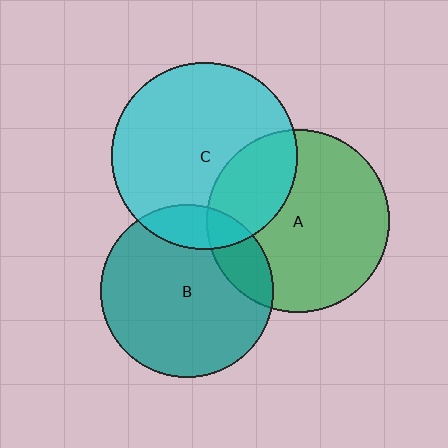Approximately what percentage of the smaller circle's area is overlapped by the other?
Approximately 15%.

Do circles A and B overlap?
Yes.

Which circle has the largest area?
Circle C (cyan).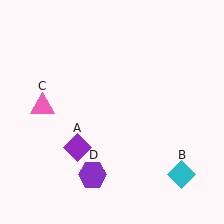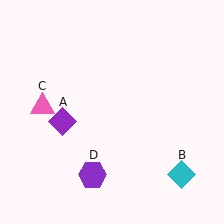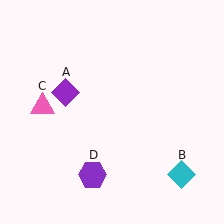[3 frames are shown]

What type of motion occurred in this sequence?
The purple diamond (object A) rotated clockwise around the center of the scene.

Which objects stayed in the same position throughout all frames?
Cyan diamond (object B) and pink triangle (object C) and purple hexagon (object D) remained stationary.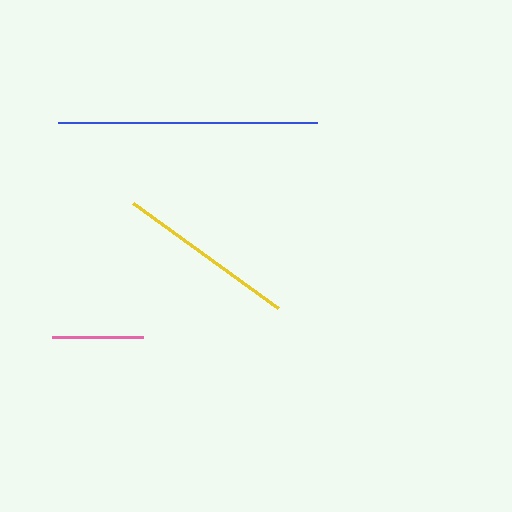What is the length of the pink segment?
The pink segment is approximately 91 pixels long.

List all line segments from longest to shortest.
From longest to shortest: blue, yellow, pink.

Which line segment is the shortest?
The pink line is the shortest at approximately 91 pixels.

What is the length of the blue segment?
The blue segment is approximately 259 pixels long.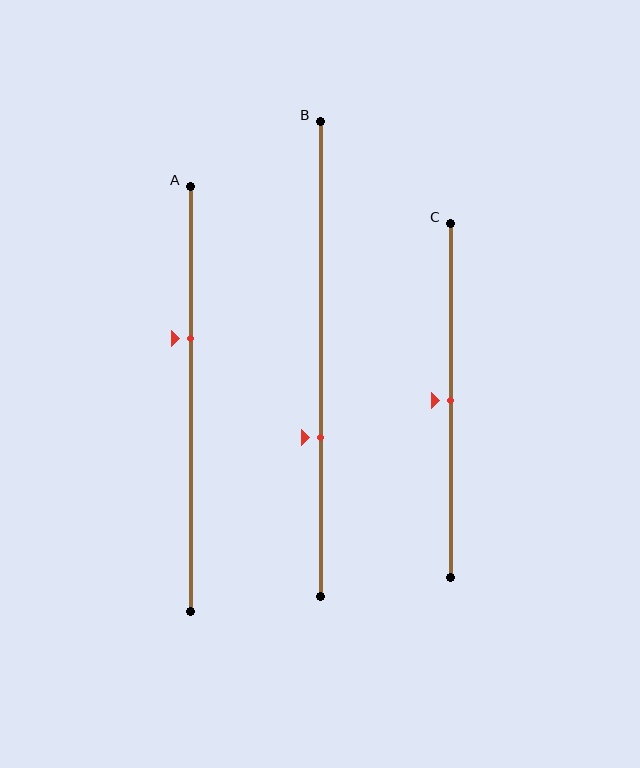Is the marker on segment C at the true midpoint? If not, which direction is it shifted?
Yes, the marker on segment C is at the true midpoint.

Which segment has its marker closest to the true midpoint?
Segment C has its marker closest to the true midpoint.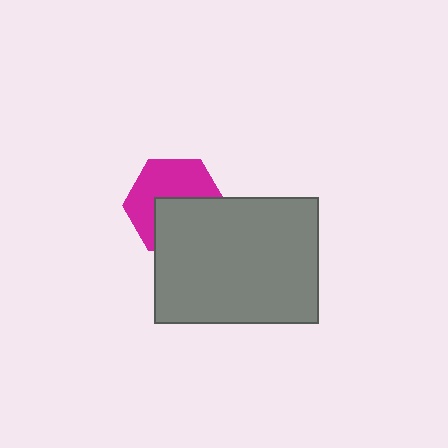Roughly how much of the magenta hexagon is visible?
About half of it is visible (roughly 54%).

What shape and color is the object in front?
The object in front is a gray rectangle.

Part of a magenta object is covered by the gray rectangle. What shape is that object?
It is a hexagon.